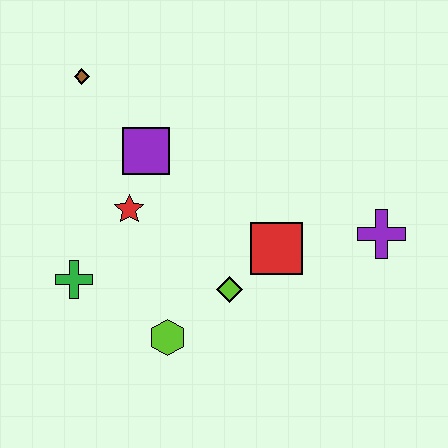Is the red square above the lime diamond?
Yes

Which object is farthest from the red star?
The purple cross is farthest from the red star.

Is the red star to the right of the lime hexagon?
No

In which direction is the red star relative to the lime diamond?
The red star is to the left of the lime diamond.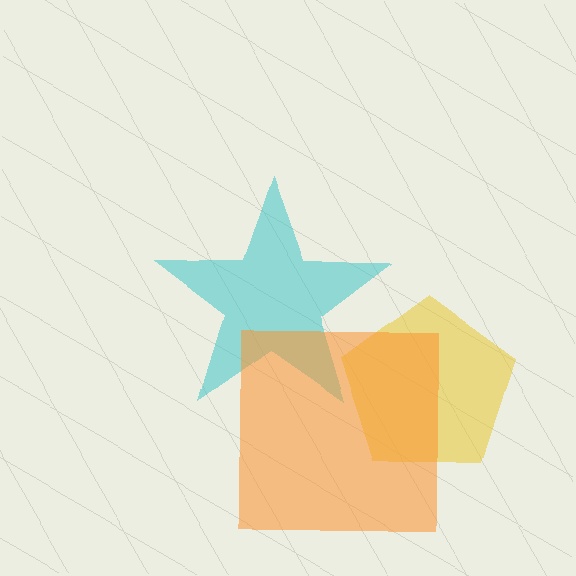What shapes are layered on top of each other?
The layered shapes are: a yellow pentagon, a cyan star, an orange square.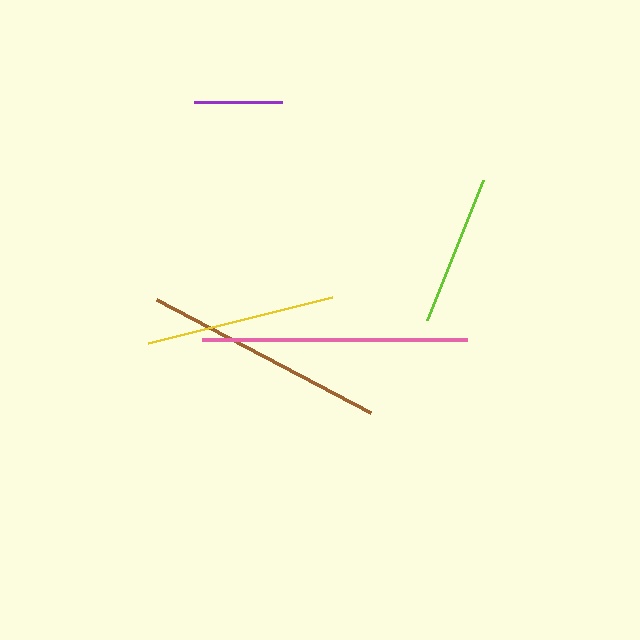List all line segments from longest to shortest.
From longest to shortest: pink, brown, yellow, lime, purple.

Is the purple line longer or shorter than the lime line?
The lime line is longer than the purple line.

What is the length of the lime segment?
The lime segment is approximately 151 pixels long.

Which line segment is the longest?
The pink line is the longest at approximately 265 pixels.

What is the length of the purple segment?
The purple segment is approximately 87 pixels long.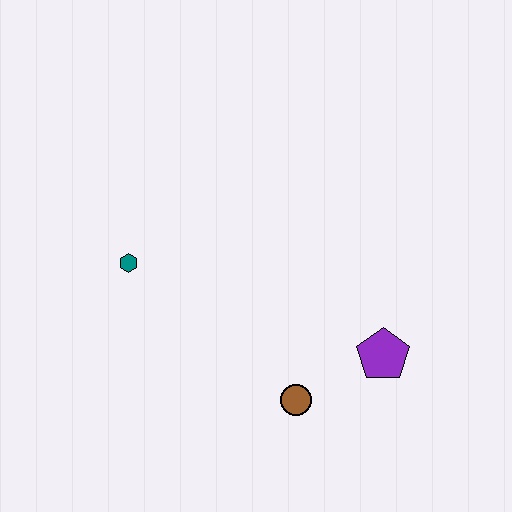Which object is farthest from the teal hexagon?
The purple pentagon is farthest from the teal hexagon.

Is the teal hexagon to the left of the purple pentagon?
Yes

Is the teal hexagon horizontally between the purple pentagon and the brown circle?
No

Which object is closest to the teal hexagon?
The brown circle is closest to the teal hexagon.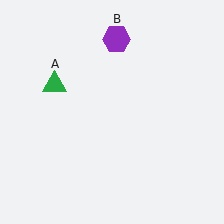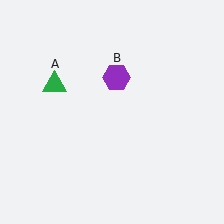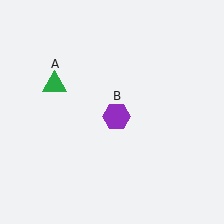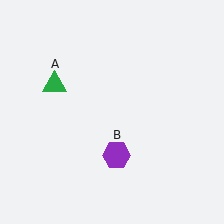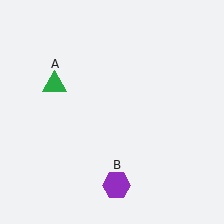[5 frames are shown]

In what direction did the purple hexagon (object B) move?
The purple hexagon (object B) moved down.